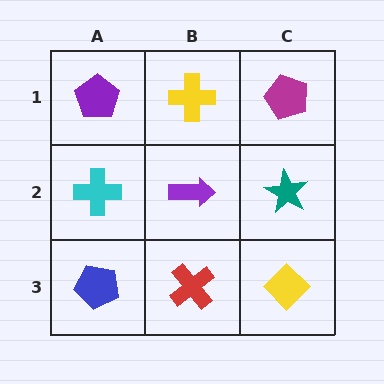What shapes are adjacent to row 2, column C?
A magenta pentagon (row 1, column C), a yellow diamond (row 3, column C), a purple arrow (row 2, column B).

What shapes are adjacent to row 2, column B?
A yellow cross (row 1, column B), a red cross (row 3, column B), a cyan cross (row 2, column A), a teal star (row 2, column C).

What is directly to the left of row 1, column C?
A yellow cross.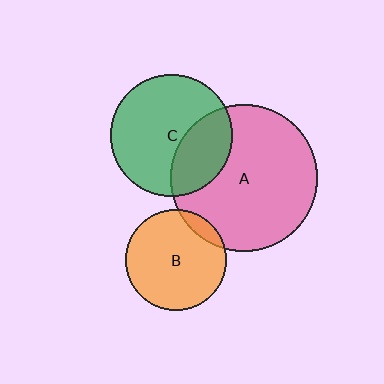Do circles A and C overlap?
Yes.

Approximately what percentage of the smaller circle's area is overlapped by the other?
Approximately 30%.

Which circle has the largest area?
Circle A (pink).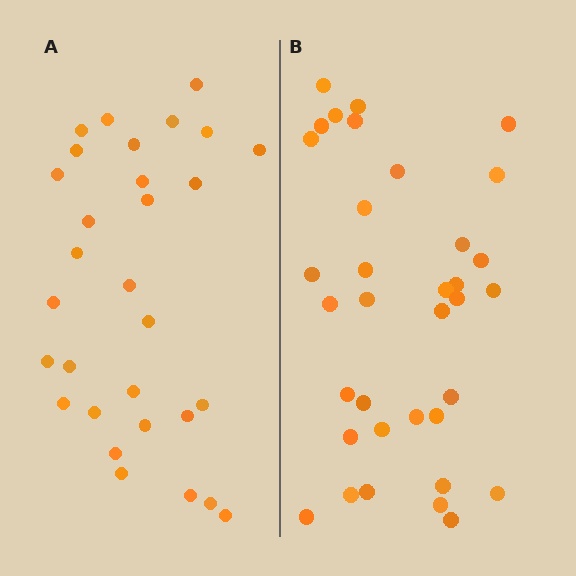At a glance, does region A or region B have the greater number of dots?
Region B (the right region) has more dots.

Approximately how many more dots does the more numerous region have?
Region B has about 5 more dots than region A.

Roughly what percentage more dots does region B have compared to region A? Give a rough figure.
About 15% more.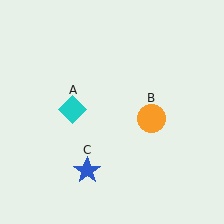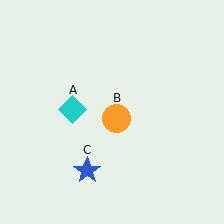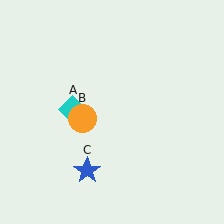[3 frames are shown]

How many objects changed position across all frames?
1 object changed position: orange circle (object B).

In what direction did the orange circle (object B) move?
The orange circle (object B) moved left.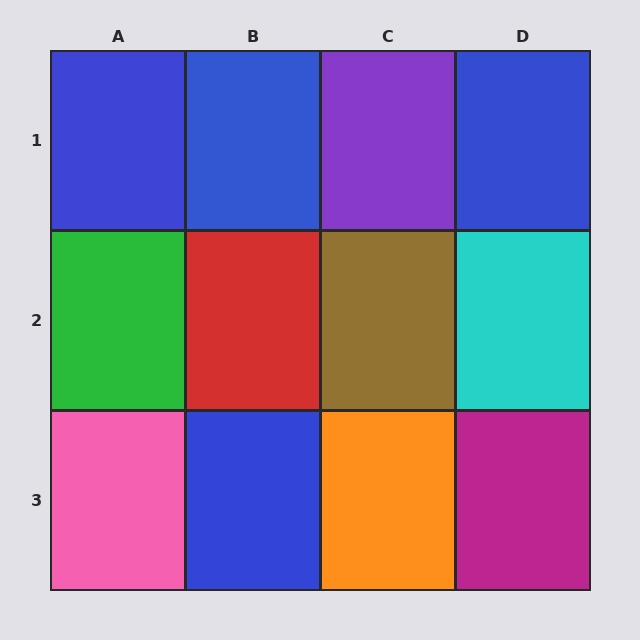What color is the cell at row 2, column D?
Cyan.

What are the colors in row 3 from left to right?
Pink, blue, orange, magenta.